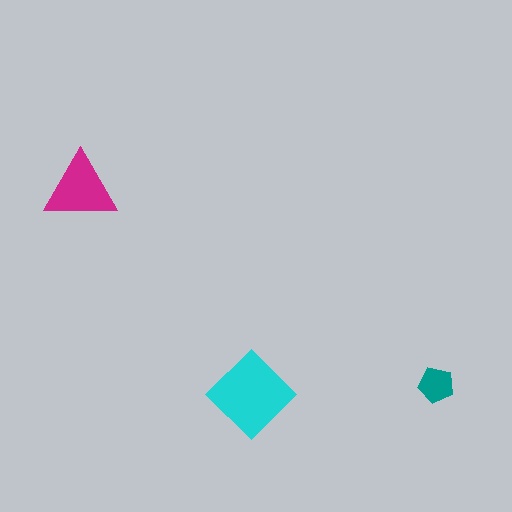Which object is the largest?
The cyan diamond.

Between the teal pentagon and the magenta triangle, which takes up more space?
The magenta triangle.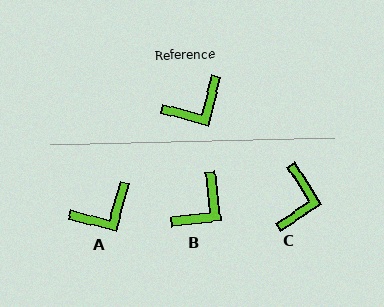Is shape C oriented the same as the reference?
No, it is off by about 48 degrees.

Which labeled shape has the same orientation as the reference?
A.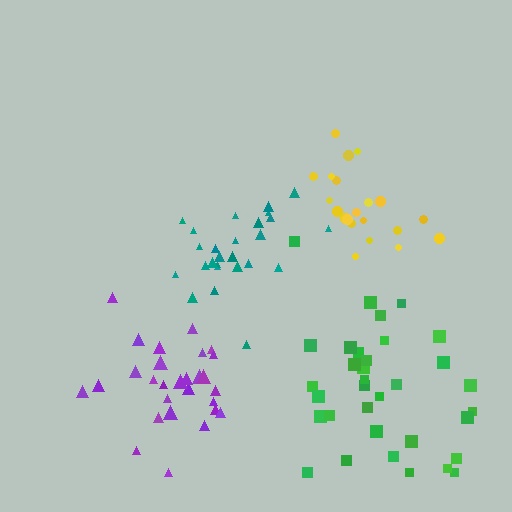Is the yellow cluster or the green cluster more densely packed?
Yellow.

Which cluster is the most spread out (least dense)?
Green.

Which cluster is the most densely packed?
Purple.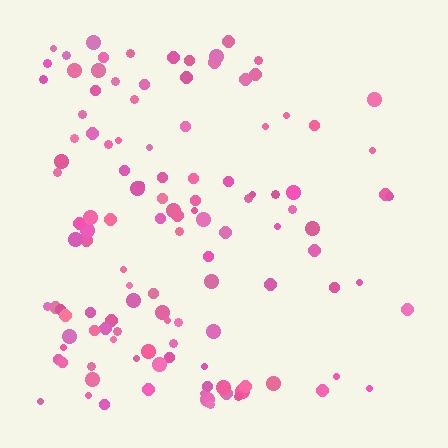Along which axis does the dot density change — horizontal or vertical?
Horizontal.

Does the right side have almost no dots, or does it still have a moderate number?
Still a moderate number, just noticeably fewer than the left.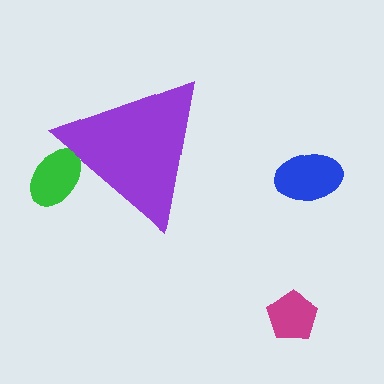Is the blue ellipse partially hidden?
No, the blue ellipse is fully visible.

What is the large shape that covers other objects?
A purple triangle.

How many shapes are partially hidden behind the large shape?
1 shape is partially hidden.